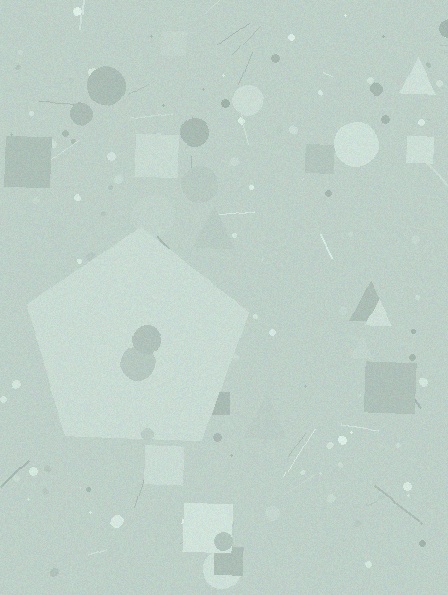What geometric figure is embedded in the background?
A pentagon is embedded in the background.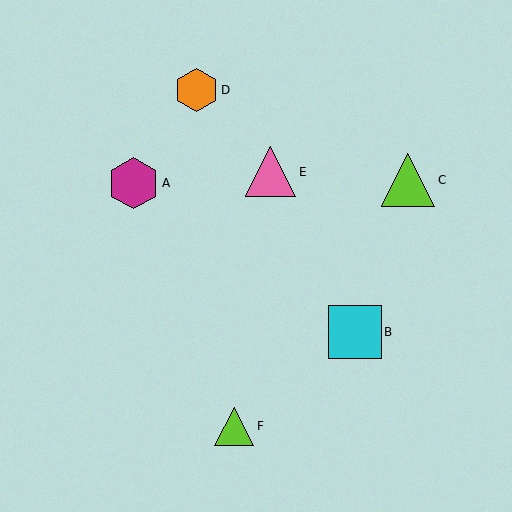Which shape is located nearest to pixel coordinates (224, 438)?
The lime triangle (labeled F) at (234, 426) is nearest to that location.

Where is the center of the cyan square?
The center of the cyan square is at (355, 332).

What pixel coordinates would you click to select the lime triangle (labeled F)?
Click at (234, 426) to select the lime triangle F.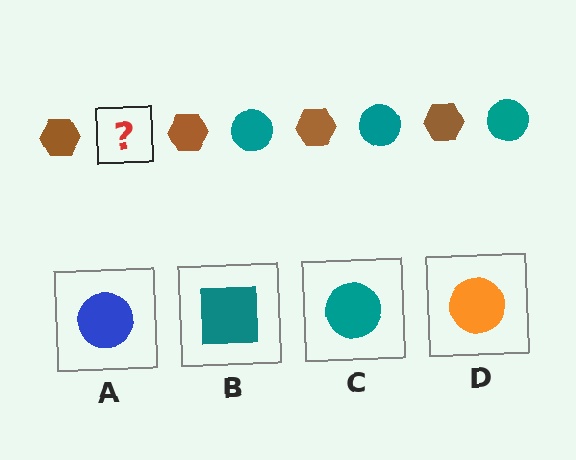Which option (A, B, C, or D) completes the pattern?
C.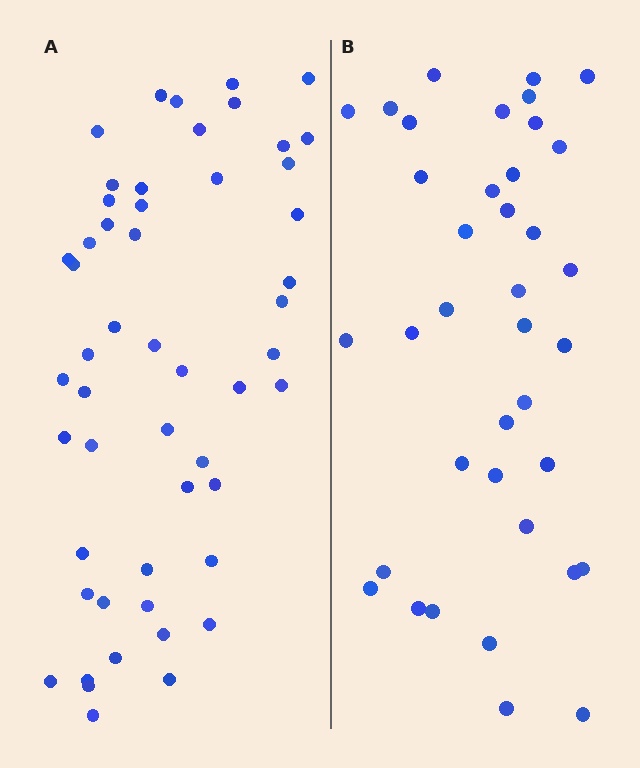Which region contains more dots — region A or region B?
Region A (the left region) has more dots.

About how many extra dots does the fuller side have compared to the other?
Region A has approximately 15 more dots than region B.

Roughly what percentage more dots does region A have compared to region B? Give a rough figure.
About 35% more.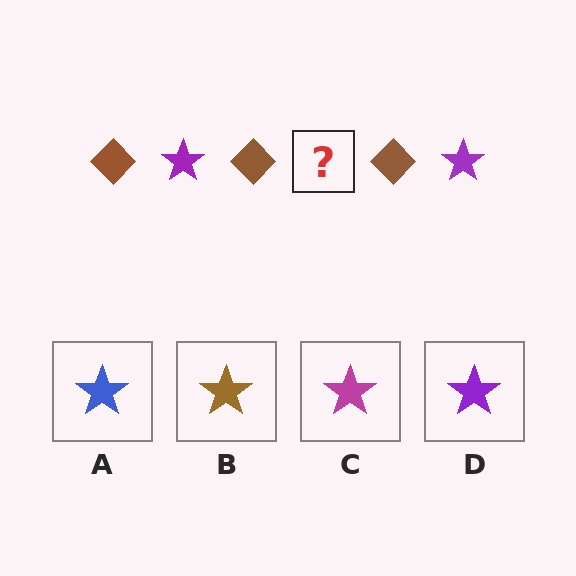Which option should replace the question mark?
Option D.